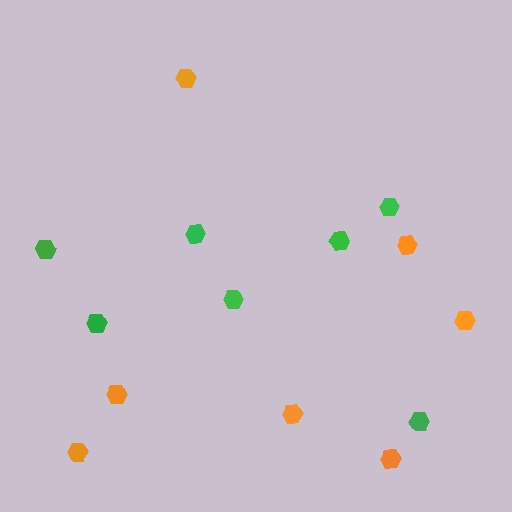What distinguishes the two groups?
There are 2 groups: one group of orange hexagons (7) and one group of green hexagons (7).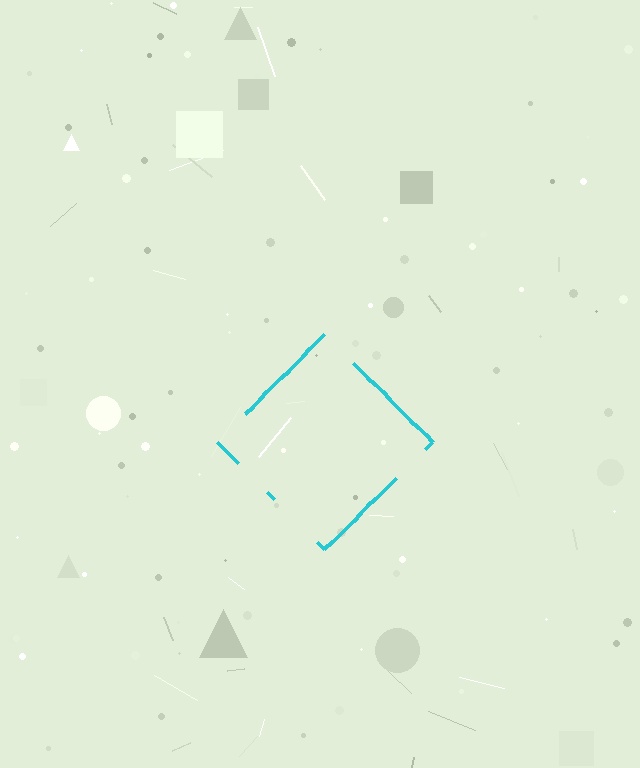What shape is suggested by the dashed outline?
The dashed outline suggests a diamond.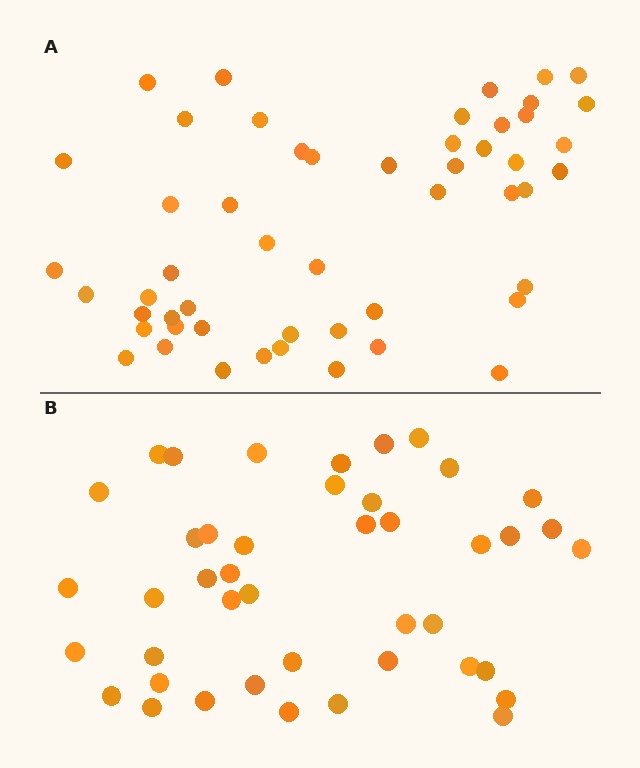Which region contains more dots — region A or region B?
Region A (the top region) has more dots.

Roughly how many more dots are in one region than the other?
Region A has roughly 8 or so more dots than region B.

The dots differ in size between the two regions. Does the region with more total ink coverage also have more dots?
No. Region B has more total ink coverage because its dots are larger, but region A actually contains more individual dots. Total area can be misleading — the number of items is what matters here.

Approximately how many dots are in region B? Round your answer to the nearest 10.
About 40 dots. (The exact count is 43, which rounds to 40.)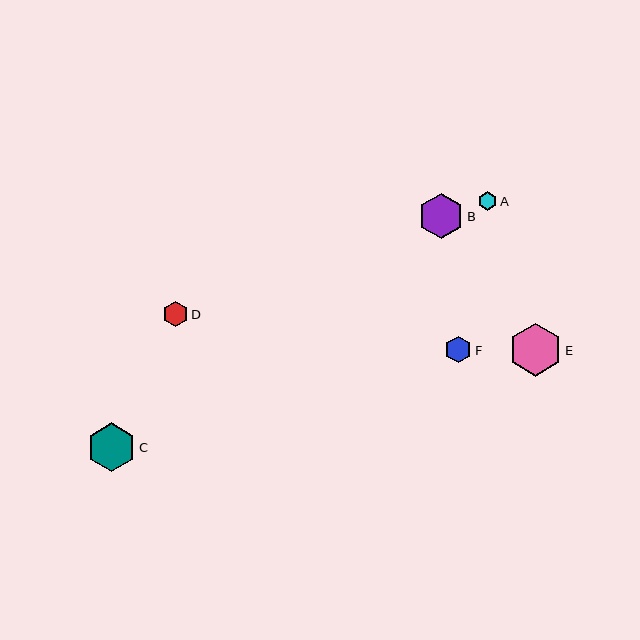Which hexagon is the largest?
Hexagon E is the largest with a size of approximately 53 pixels.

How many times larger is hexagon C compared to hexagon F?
Hexagon C is approximately 1.8 times the size of hexagon F.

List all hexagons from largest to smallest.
From largest to smallest: E, C, B, F, D, A.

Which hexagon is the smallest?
Hexagon A is the smallest with a size of approximately 19 pixels.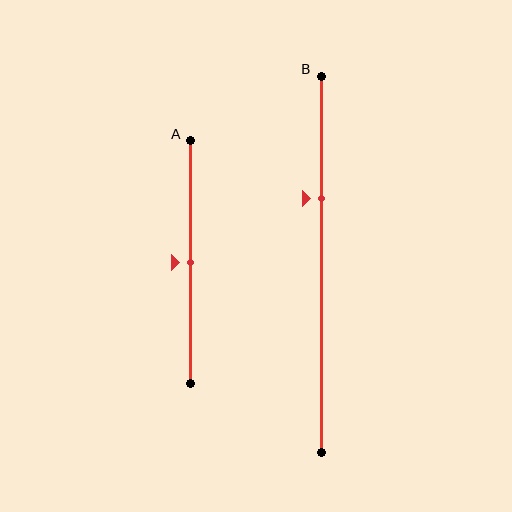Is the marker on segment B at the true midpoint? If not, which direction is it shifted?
No, the marker on segment B is shifted upward by about 17% of the segment length.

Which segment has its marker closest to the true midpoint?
Segment A has its marker closest to the true midpoint.